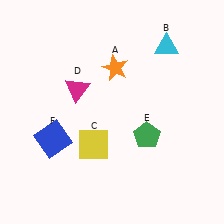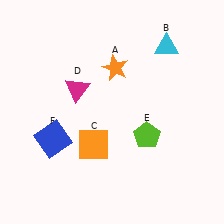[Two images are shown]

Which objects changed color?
C changed from yellow to orange. E changed from green to lime.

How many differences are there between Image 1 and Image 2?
There are 2 differences between the two images.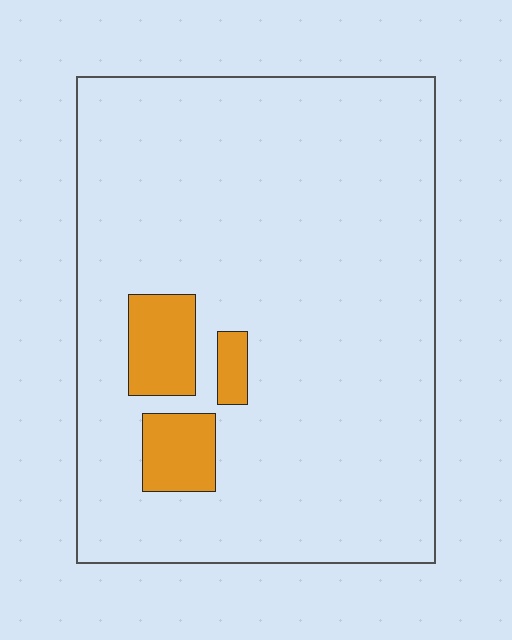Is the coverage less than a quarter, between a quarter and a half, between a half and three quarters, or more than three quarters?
Less than a quarter.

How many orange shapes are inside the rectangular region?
3.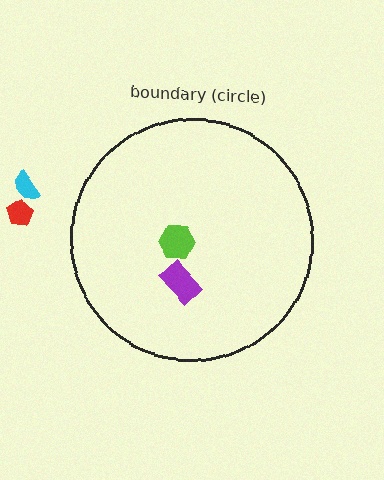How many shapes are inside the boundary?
2 inside, 2 outside.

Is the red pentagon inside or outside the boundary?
Outside.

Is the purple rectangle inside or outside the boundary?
Inside.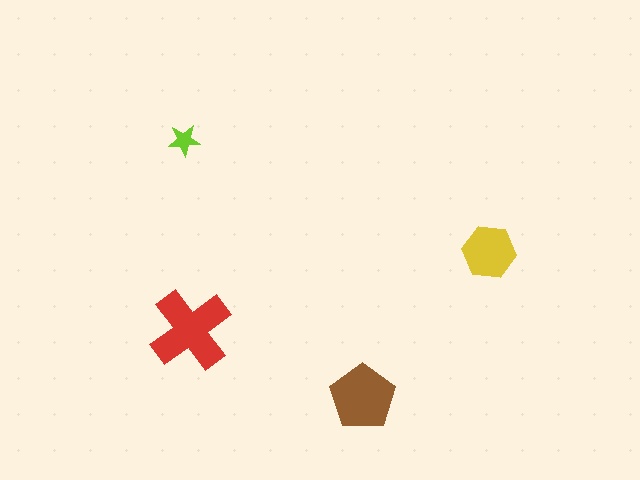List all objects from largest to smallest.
The red cross, the brown pentagon, the yellow hexagon, the lime star.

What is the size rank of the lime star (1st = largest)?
4th.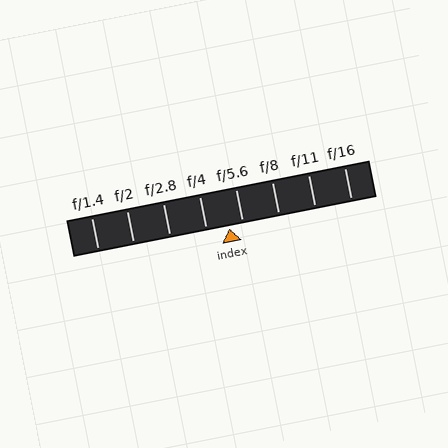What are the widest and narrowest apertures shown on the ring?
The widest aperture shown is f/1.4 and the narrowest is f/16.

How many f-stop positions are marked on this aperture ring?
There are 8 f-stop positions marked.